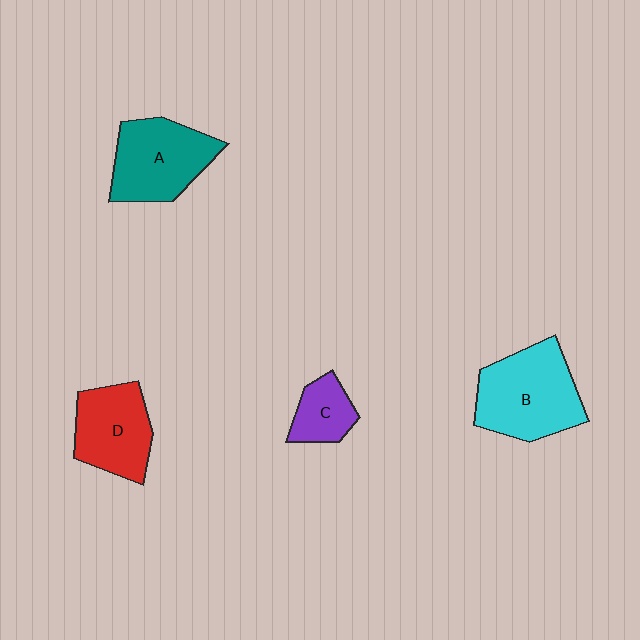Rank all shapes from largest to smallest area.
From largest to smallest: B (cyan), A (teal), D (red), C (purple).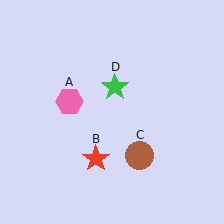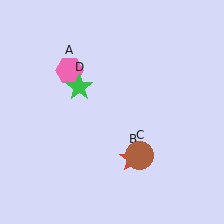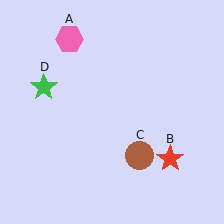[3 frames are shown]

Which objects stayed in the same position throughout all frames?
Brown circle (object C) remained stationary.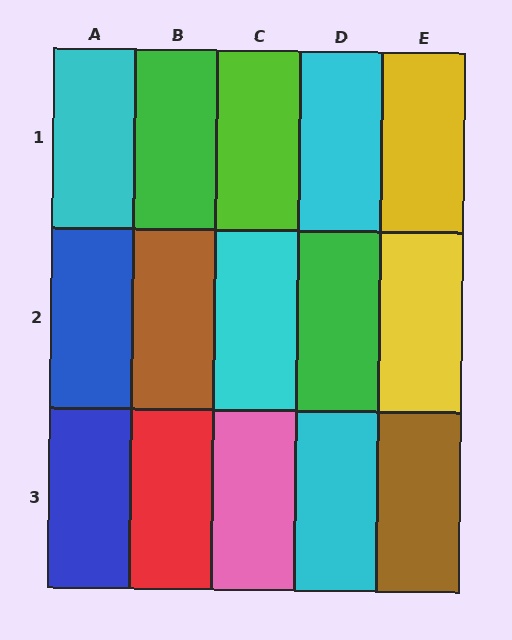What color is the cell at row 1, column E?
Yellow.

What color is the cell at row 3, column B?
Red.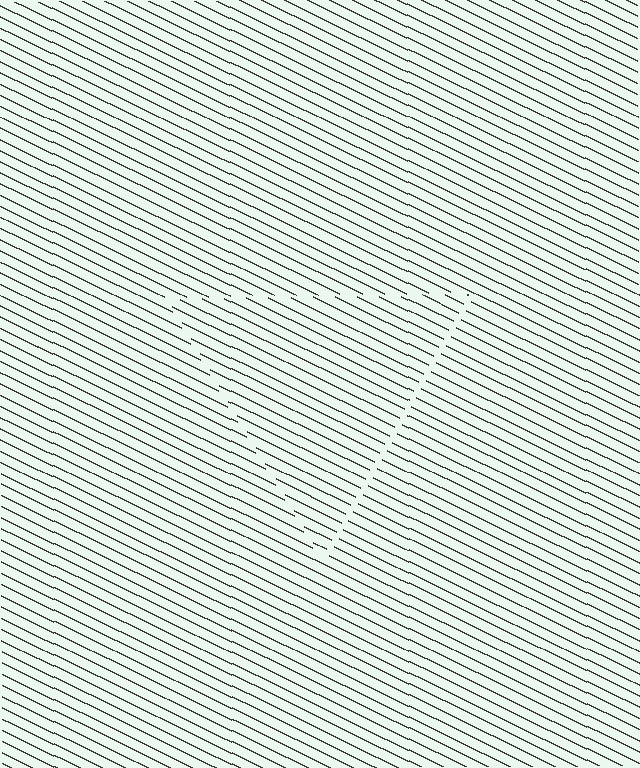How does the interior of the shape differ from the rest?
The interior of the shape contains the same grating, shifted by half a period — the contour is defined by the phase discontinuity where line-ends from the inner and outer gratings abut.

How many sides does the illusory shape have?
3 sides — the line-ends trace a triangle.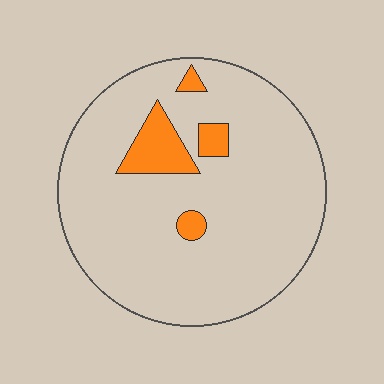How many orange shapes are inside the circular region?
4.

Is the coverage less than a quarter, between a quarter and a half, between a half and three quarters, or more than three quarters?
Less than a quarter.